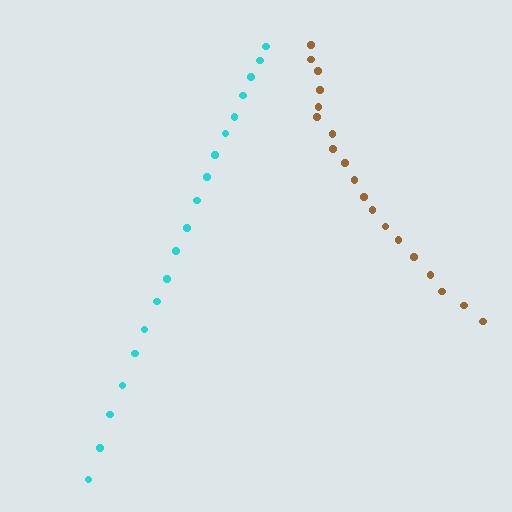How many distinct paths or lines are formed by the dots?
There are 2 distinct paths.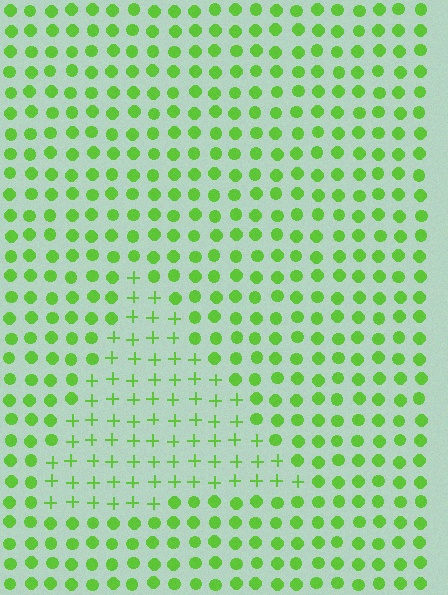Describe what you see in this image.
The image is filled with small lime elements arranged in a uniform grid. A triangle-shaped region contains plus signs, while the surrounding area contains circles. The boundary is defined purely by the change in element shape.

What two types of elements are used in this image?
The image uses plus signs inside the triangle region and circles outside it.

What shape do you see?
I see a triangle.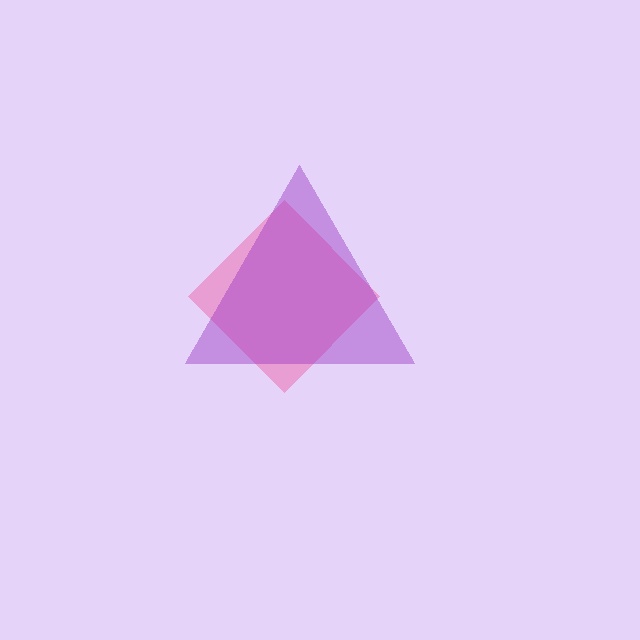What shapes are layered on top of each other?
The layered shapes are: a pink diamond, a purple triangle.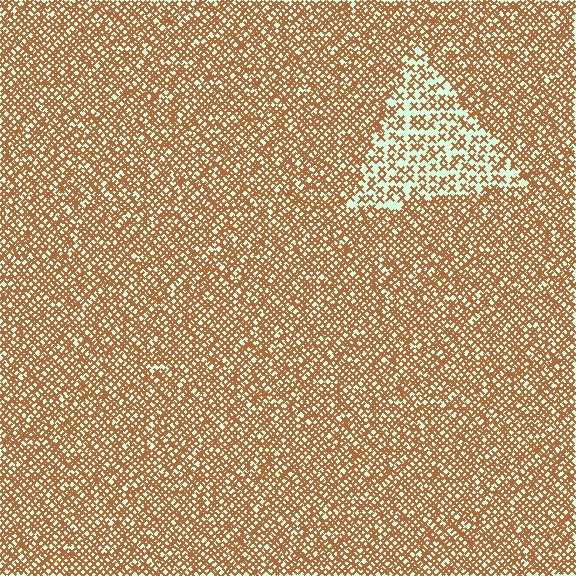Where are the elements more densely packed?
The elements are more densely packed outside the triangle boundary.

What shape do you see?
I see a triangle.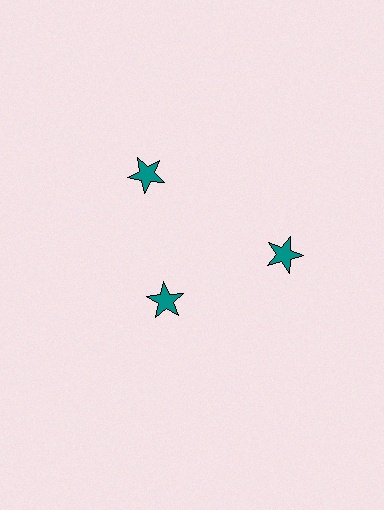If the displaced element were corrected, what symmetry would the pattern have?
It would have 3-fold rotational symmetry — the pattern would map onto itself every 120 degrees.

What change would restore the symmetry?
The symmetry would be restored by moving it outward, back onto the ring so that all 3 stars sit at equal angles and equal distance from the center.